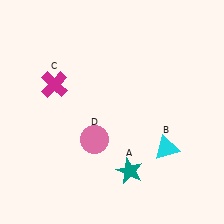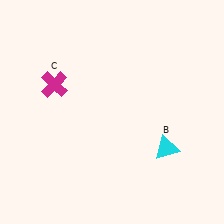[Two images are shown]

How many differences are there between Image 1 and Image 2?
There are 2 differences between the two images.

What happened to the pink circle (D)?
The pink circle (D) was removed in Image 2. It was in the bottom-left area of Image 1.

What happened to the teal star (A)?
The teal star (A) was removed in Image 2. It was in the bottom-right area of Image 1.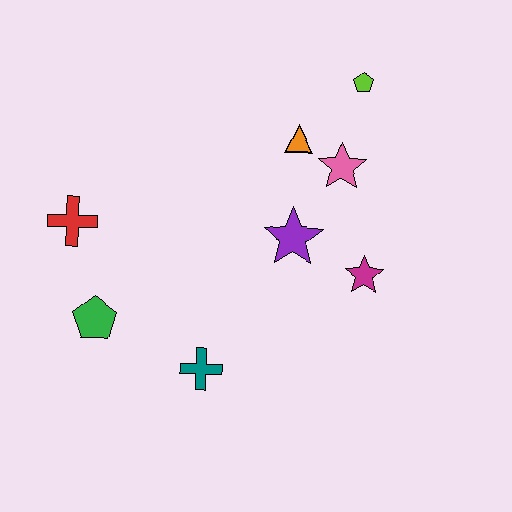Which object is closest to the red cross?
The green pentagon is closest to the red cross.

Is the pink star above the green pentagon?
Yes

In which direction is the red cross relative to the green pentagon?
The red cross is above the green pentagon.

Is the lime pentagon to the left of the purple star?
No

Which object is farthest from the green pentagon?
The lime pentagon is farthest from the green pentagon.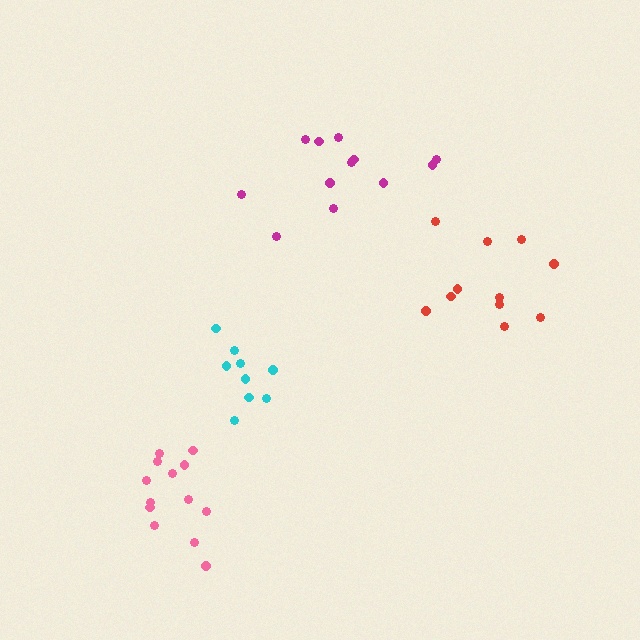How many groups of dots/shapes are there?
There are 4 groups.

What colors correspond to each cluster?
The clusters are colored: magenta, pink, cyan, red.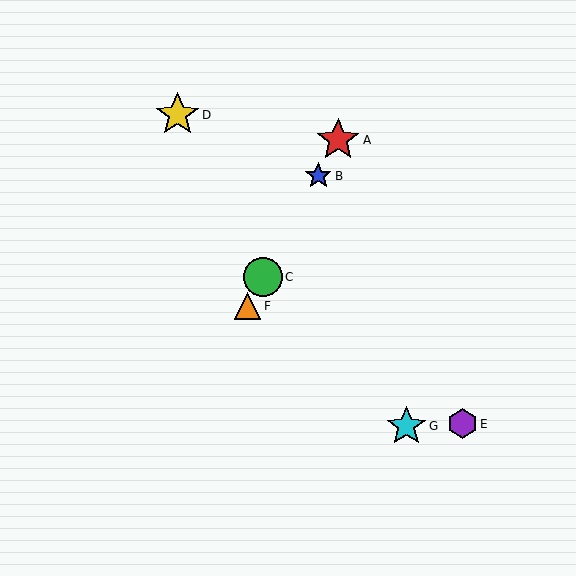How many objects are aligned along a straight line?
4 objects (A, B, C, F) are aligned along a straight line.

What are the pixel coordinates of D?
Object D is at (178, 115).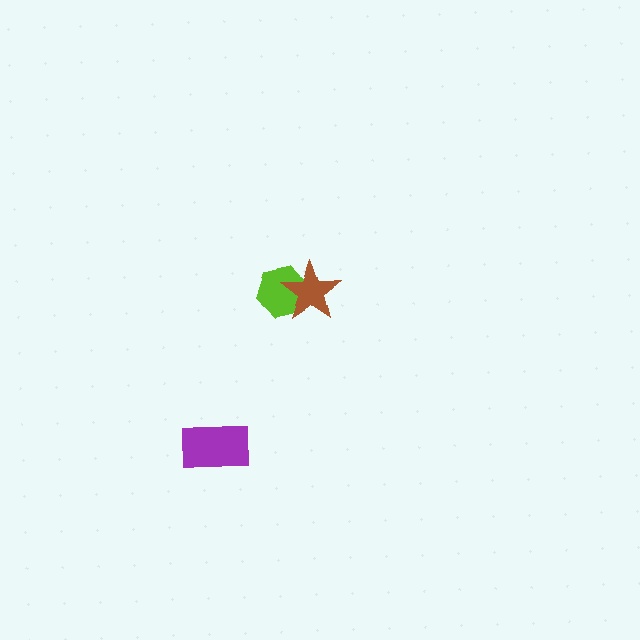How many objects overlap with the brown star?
1 object overlaps with the brown star.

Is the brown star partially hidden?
No, no other shape covers it.